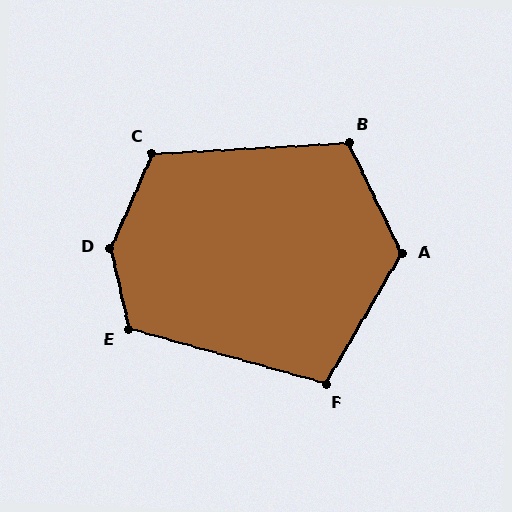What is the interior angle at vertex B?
Approximately 113 degrees (obtuse).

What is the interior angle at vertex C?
Approximately 117 degrees (obtuse).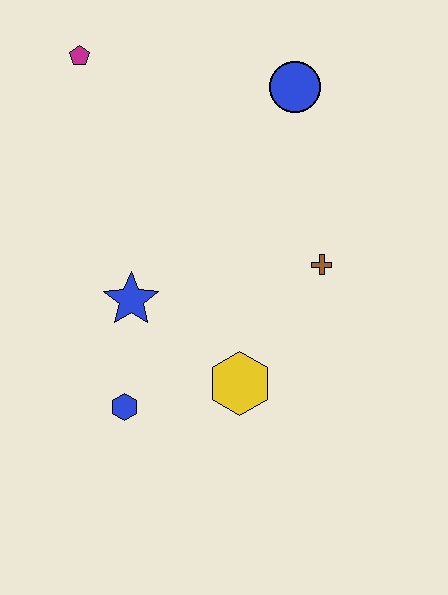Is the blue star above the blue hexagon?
Yes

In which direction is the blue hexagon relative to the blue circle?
The blue hexagon is below the blue circle.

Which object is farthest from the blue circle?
The blue hexagon is farthest from the blue circle.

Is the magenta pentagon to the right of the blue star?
No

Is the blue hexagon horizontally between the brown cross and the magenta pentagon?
Yes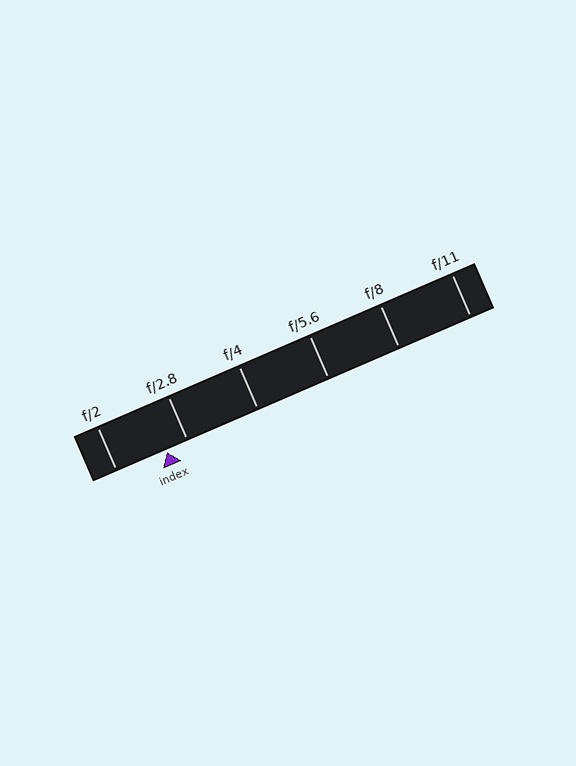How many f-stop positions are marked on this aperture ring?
There are 6 f-stop positions marked.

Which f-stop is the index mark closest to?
The index mark is closest to f/2.8.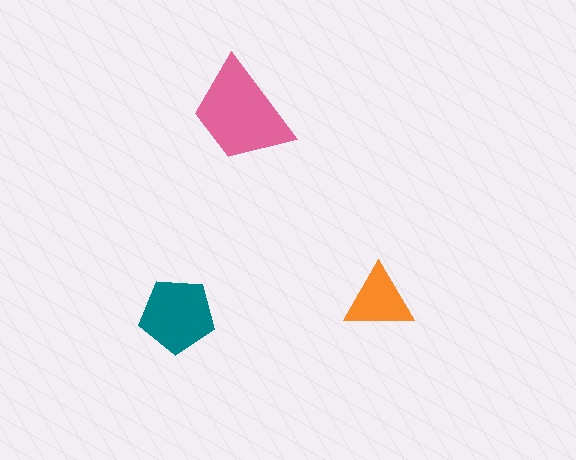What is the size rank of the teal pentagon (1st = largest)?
2nd.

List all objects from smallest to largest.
The orange triangle, the teal pentagon, the pink trapezoid.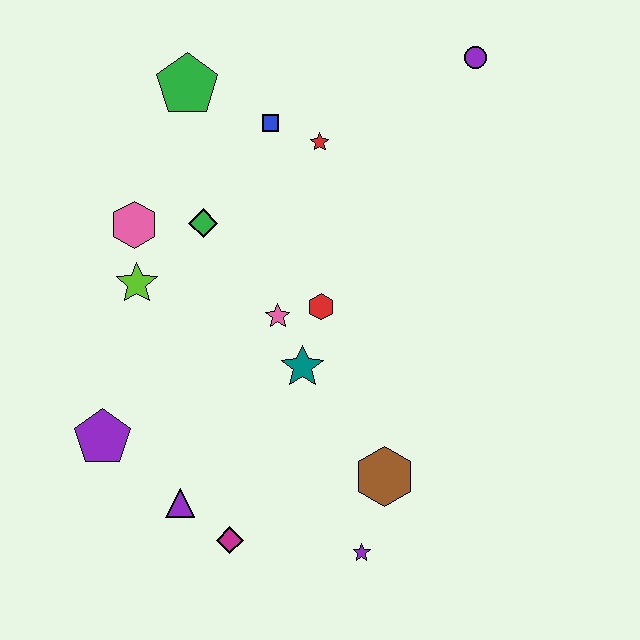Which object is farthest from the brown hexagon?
The green pentagon is farthest from the brown hexagon.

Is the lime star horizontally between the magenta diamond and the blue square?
No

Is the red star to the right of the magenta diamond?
Yes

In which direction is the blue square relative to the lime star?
The blue square is above the lime star.